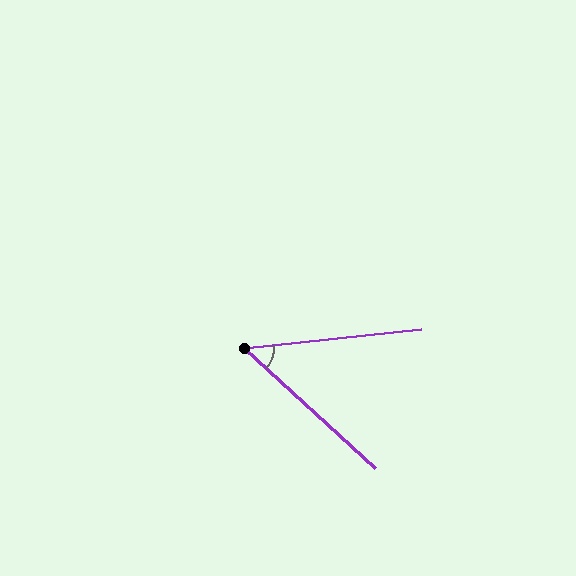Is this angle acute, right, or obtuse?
It is acute.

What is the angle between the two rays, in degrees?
Approximately 49 degrees.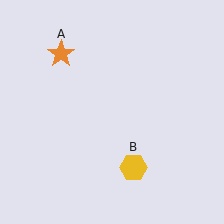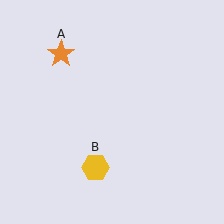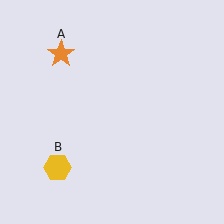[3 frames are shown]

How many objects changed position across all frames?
1 object changed position: yellow hexagon (object B).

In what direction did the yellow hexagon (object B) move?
The yellow hexagon (object B) moved left.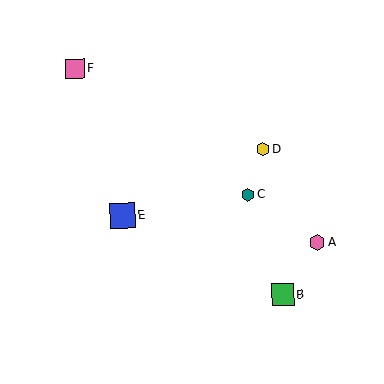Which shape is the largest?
The blue square (labeled E) is the largest.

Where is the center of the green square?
The center of the green square is at (283, 295).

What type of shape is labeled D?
Shape D is a yellow hexagon.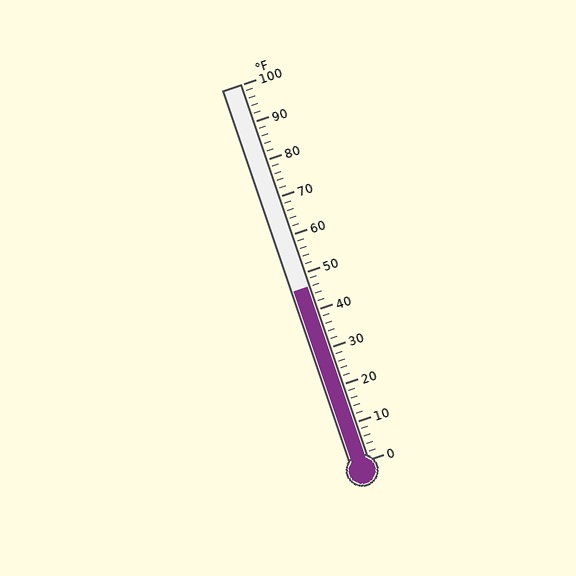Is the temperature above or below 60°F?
The temperature is below 60°F.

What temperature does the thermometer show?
The thermometer shows approximately 46°F.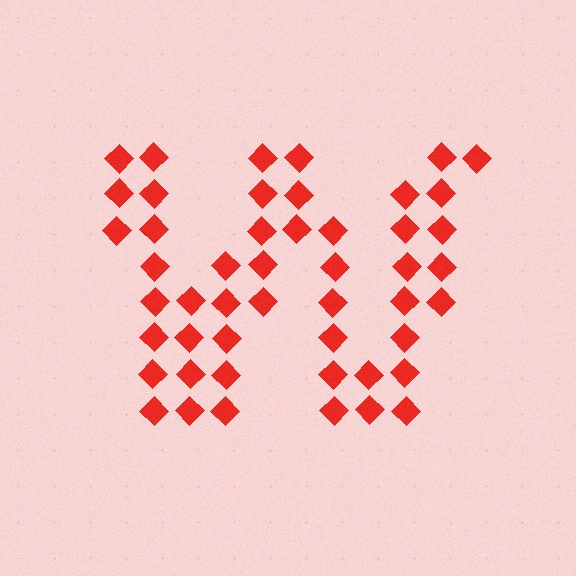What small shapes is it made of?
It is made of small diamonds.